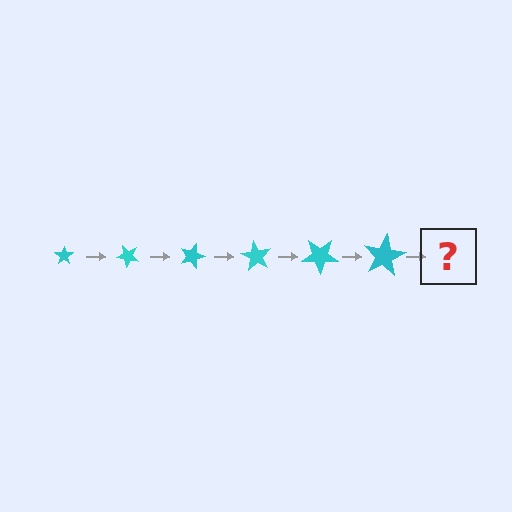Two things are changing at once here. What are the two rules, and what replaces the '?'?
The two rules are that the star grows larger each step and it rotates 45 degrees each step. The '?' should be a star, larger than the previous one and rotated 270 degrees from the start.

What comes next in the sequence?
The next element should be a star, larger than the previous one and rotated 270 degrees from the start.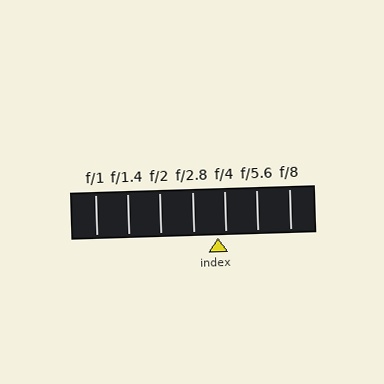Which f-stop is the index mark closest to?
The index mark is closest to f/4.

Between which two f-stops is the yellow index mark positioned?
The index mark is between f/2.8 and f/4.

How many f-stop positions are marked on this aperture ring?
There are 7 f-stop positions marked.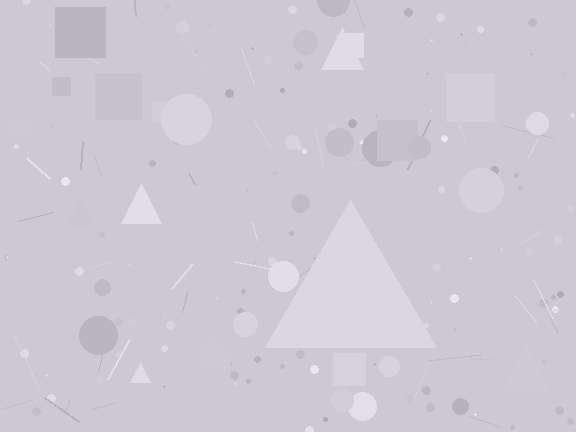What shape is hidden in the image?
A triangle is hidden in the image.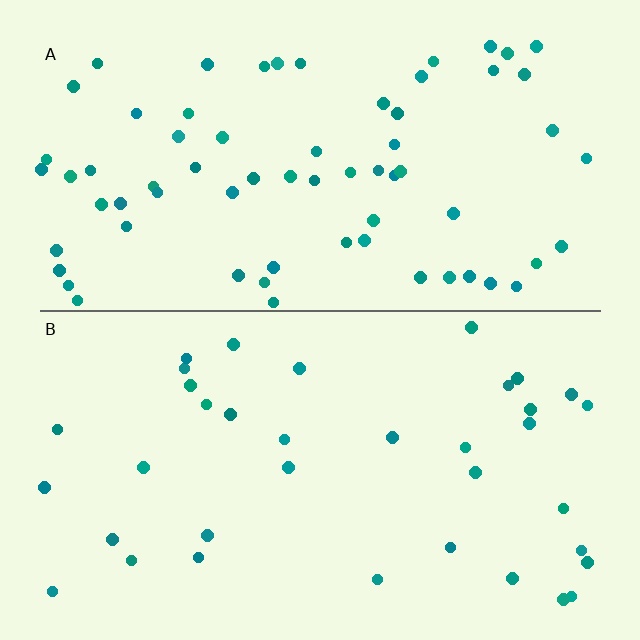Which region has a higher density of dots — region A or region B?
A (the top).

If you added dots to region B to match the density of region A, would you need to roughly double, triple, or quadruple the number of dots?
Approximately double.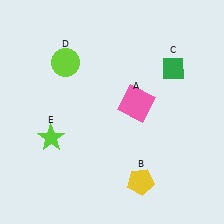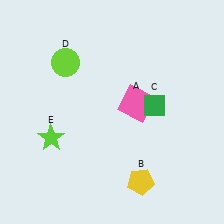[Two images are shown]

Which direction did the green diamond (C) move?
The green diamond (C) moved down.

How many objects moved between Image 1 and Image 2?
1 object moved between the two images.